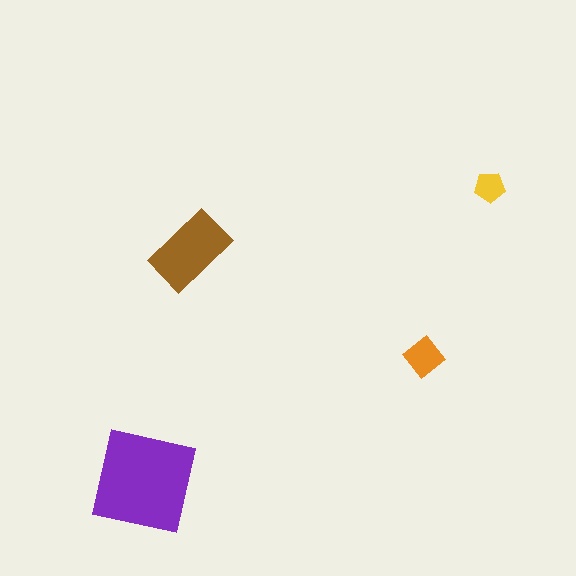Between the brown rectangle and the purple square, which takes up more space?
The purple square.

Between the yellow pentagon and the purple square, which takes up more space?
The purple square.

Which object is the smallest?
The yellow pentagon.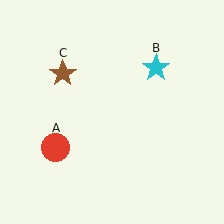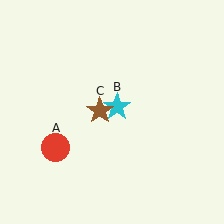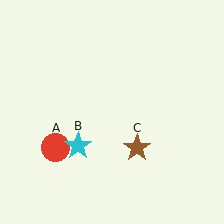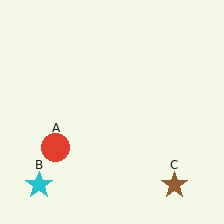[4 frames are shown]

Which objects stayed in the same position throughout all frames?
Red circle (object A) remained stationary.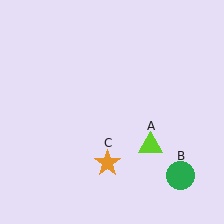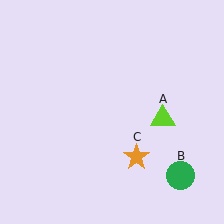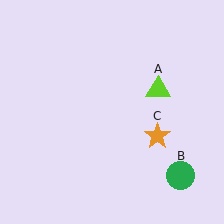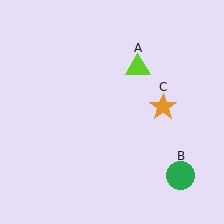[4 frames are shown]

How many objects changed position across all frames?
2 objects changed position: lime triangle (object A), orange star (object C).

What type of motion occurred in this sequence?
The lime triangle (object A), orange star (object C) rotated counterclockwise around the center of the scene.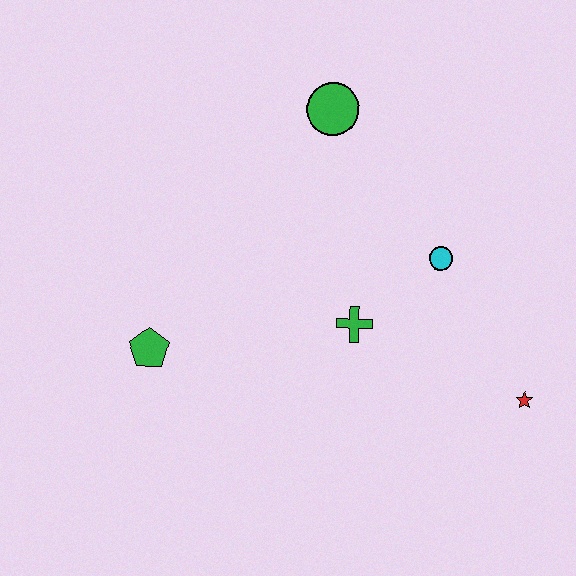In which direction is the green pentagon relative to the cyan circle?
The green pentagon is to the left of the cyan circle.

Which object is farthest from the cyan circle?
The green pentagon is farthest from the cyan circle.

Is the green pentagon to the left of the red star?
Yes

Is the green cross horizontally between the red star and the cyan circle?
No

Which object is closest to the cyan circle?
The green cross is closest to the cyan circle.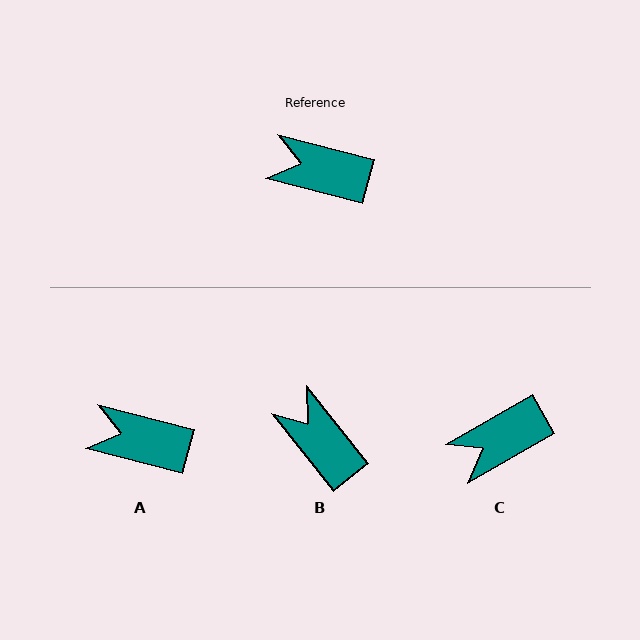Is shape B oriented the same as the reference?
No, it is off by about 37 degrees.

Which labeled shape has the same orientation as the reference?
A.